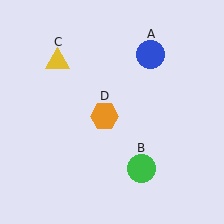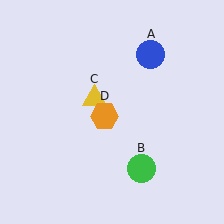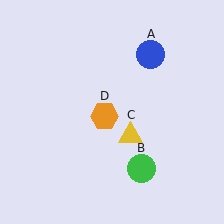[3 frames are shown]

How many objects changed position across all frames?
1 object changed position: yellow triangle (object C).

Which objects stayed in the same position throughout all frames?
Blue circle (object A) and green circle (object B) and orange hexagon (object D) remained stationary.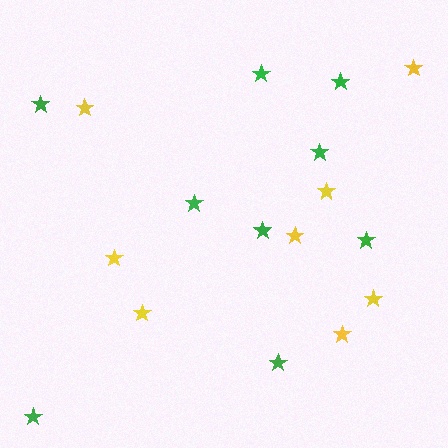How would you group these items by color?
There are 2 groups: one group of yellow stars (8) and one group of green stars (9).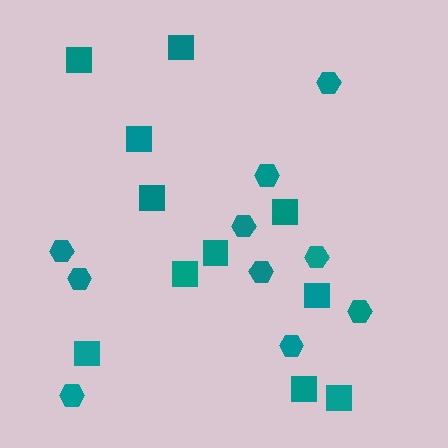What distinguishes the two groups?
There are 2 groups: one group of hexagons (10) and one group of squares (11).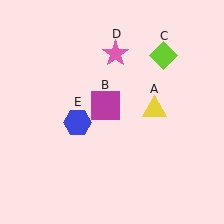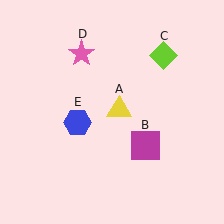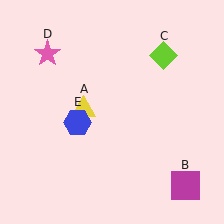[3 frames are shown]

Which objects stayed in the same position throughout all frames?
Lime diamond (object C) and blue hexagon (object E) remained stationary.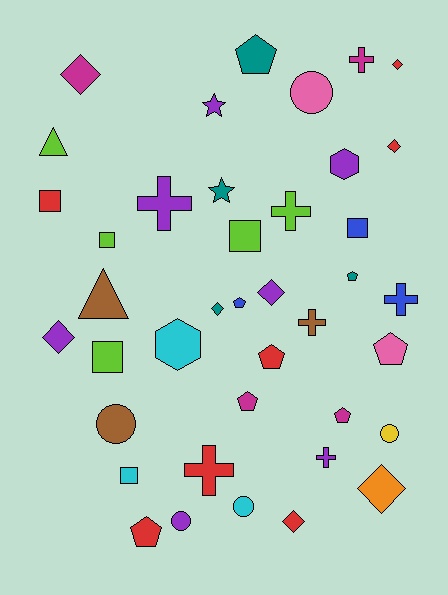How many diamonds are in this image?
There are 8 diamonds.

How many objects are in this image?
There are 40 objects.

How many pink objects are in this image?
There are 2 pink objects.